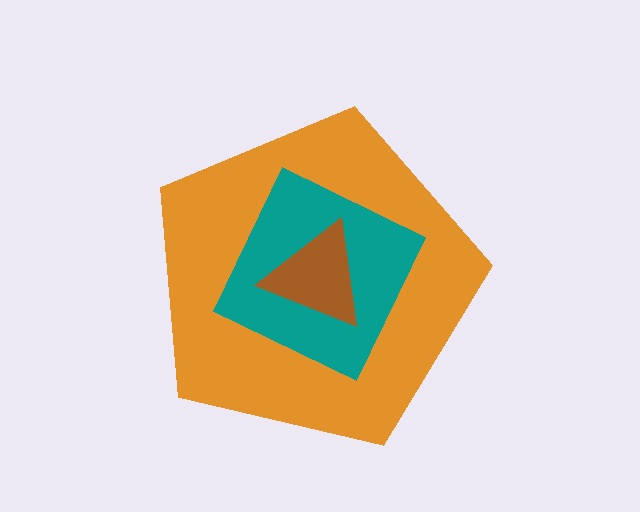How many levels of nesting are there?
3.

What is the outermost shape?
The orange pentagon.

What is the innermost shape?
The brown triangle.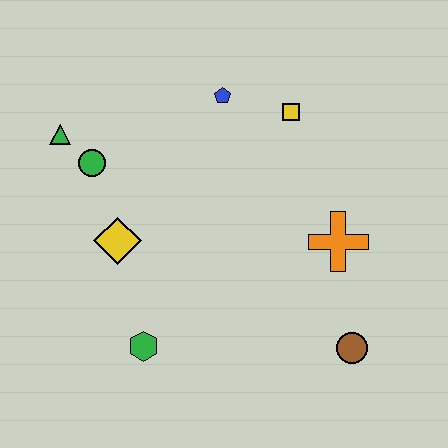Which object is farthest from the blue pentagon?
The brown circle is farthest from the blue pentagon.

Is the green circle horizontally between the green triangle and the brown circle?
Yes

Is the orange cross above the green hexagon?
Yes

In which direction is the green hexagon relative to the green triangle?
The green hexagon is below the green triangle.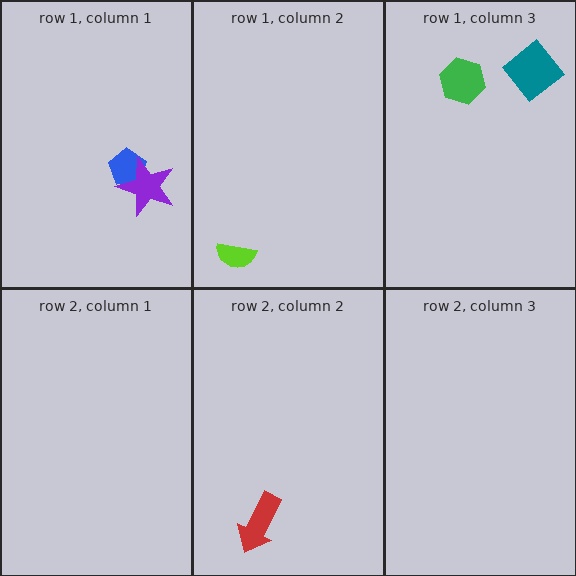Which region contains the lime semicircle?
The row 1, column 2 region.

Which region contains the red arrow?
The row 2, column 2 region.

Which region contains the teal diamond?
The row 1, column 3 region.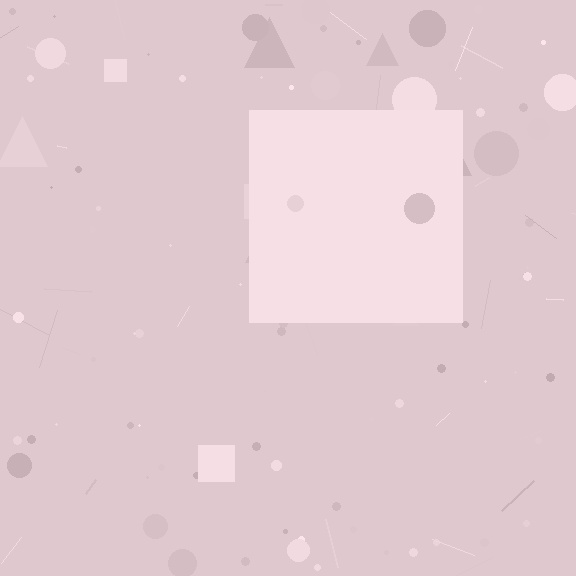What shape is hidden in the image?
A square is hidden in the image.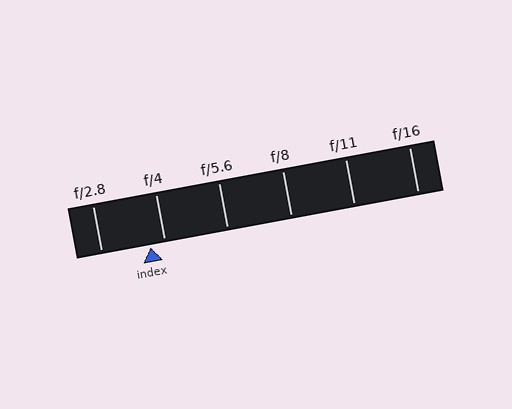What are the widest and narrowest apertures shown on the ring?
The widest aperture shown is f/2.8 and the narrowest is f/16.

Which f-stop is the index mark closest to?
The index mark is closest to f/4.